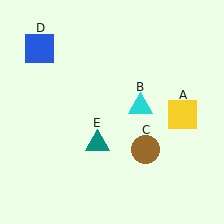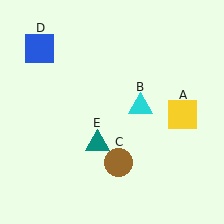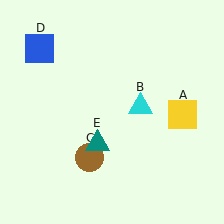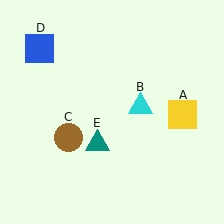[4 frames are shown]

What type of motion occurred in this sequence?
The brown circle (object C) rotated clockwise around the center of the scene.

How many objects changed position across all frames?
1 object changed position: brown circle (object C).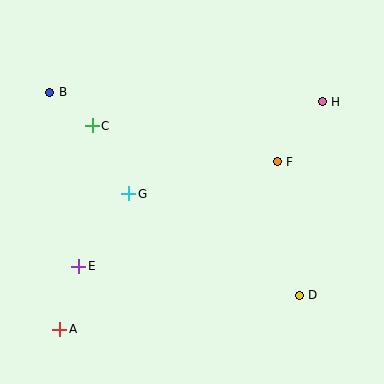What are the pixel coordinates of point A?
Point A is at (60, 329).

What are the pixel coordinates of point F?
Point F is at (277, 162).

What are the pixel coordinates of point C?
Point C is at (92, 126).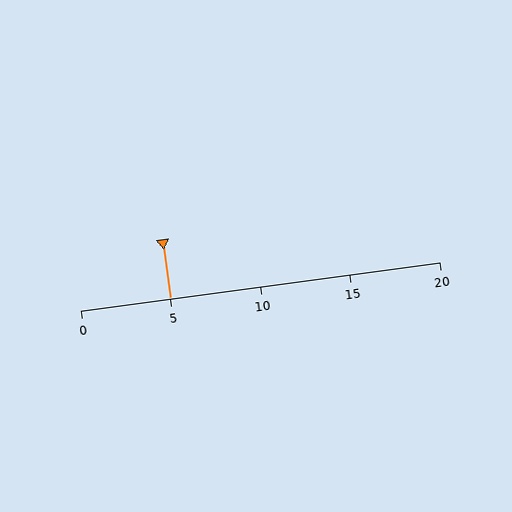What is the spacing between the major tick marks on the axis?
The major ticks are spaced 5 apart.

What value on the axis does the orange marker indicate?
The marker indicates approximately 5.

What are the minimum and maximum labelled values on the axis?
The axis runs from 0 to 20.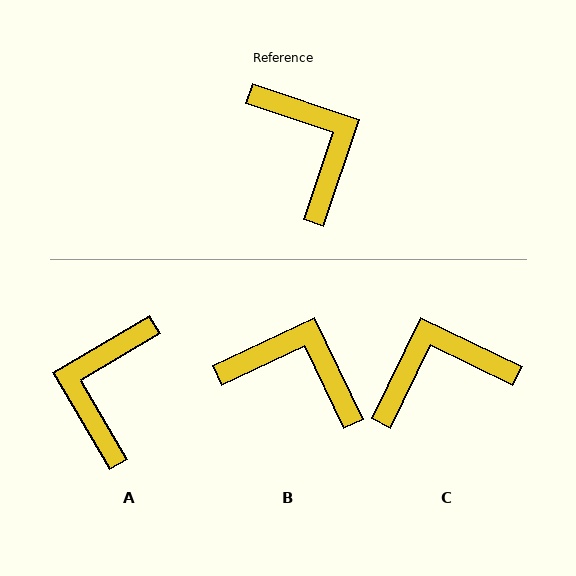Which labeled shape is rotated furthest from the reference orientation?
A, about 139 degrees away.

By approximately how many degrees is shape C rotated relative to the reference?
Approximately 83 degrees counter-clockwise.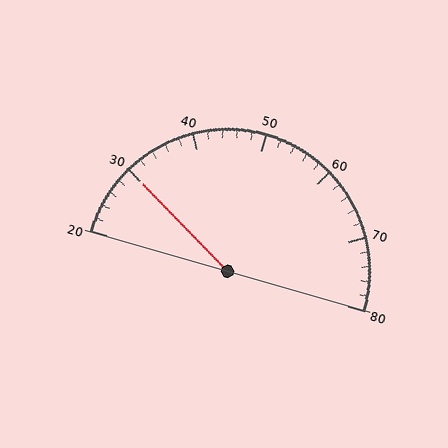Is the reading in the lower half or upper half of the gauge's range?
The reading is in the lower half of the range (20 to 80).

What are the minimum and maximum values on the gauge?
The gauge ranges from 20 to 80.